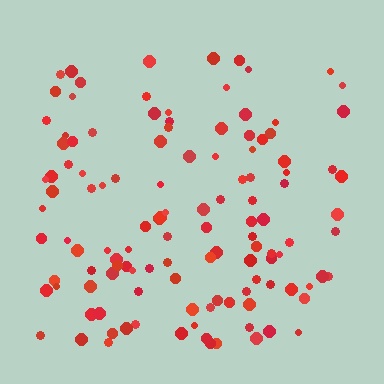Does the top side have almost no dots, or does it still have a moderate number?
Still a moderate number, just noticeably fewer than the bottom.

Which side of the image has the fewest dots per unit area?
The top.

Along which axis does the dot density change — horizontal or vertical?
Vertical.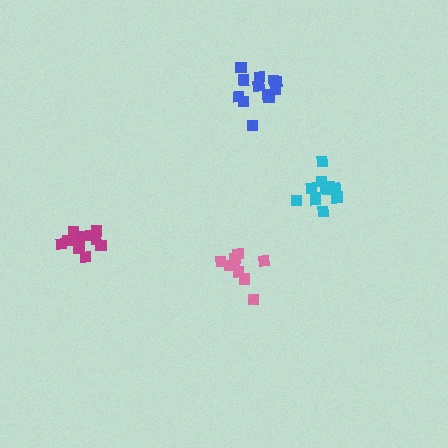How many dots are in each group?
Group 1: 12 dots, Group 2: 11 dots, Group 3: 13 dots, Group 4: 13 dots (49 total).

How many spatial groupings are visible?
There are 4 spatial groupings.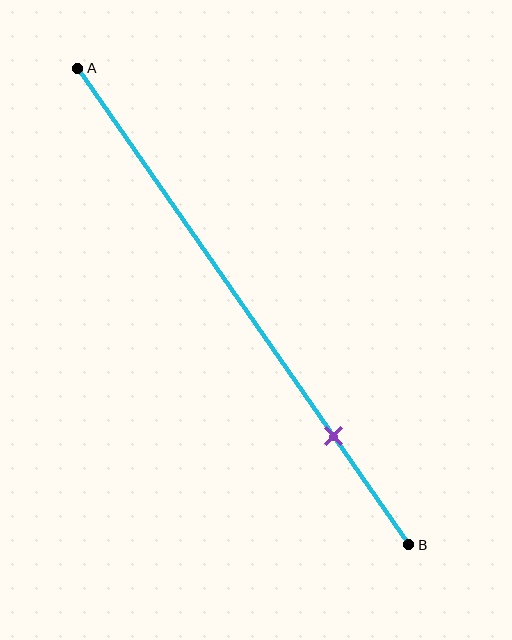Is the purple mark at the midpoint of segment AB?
No, the mark is at about 75% from A, not at the 50% midpoint.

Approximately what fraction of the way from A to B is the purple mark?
The purple mark is approximately 75% of the way from A to B.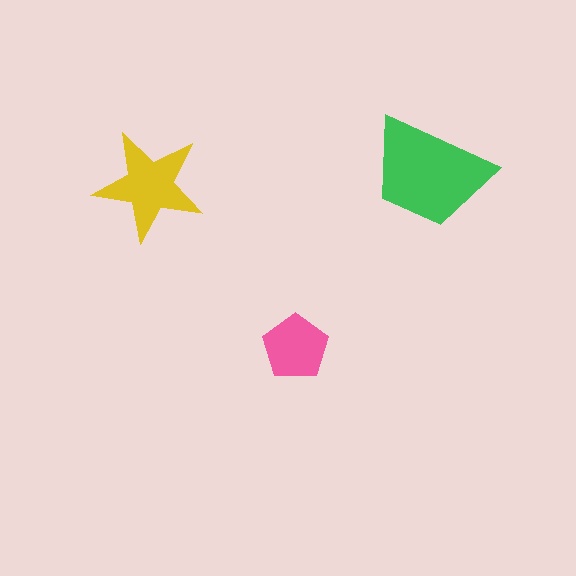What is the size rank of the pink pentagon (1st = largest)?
3rd.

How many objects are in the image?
There are 3 objects in the image.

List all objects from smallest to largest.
The pink pentagon, the yellow star, the green trapezoid.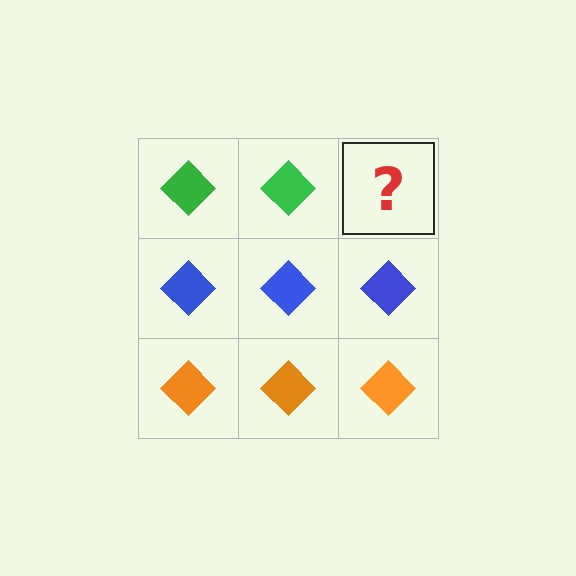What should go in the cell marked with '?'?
The missing cell should contain a green diamond.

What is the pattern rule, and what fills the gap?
The rule is that each row has a consistent color. The gap should be filled with a green diamond.